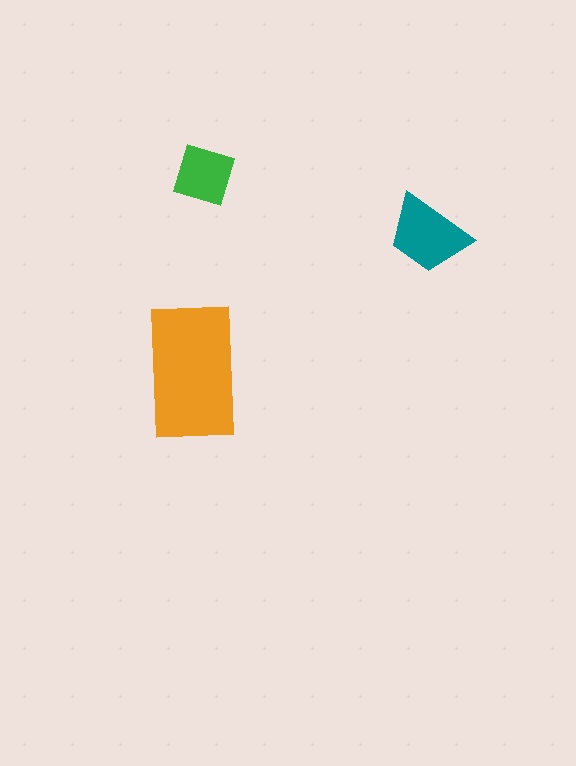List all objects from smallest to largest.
The green diamond, the teal trapezoid, the orange rectangle.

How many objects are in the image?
There are 3 objects in the image.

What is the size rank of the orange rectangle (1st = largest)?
1st.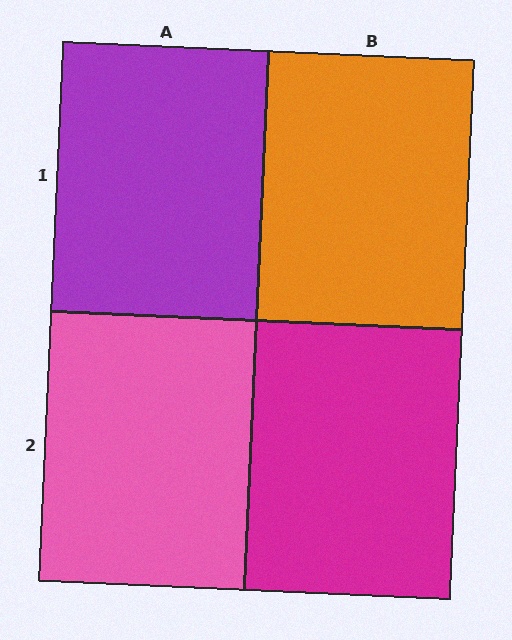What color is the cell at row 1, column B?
Orange.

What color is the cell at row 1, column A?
Purple.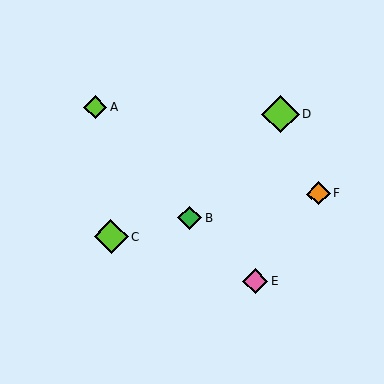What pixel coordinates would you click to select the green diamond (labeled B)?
Click at (190, 218) to select the green diamond B.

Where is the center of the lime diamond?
The center of the lime diamond is at (95, 107).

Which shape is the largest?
The lime diamond (labeled D) is the largest.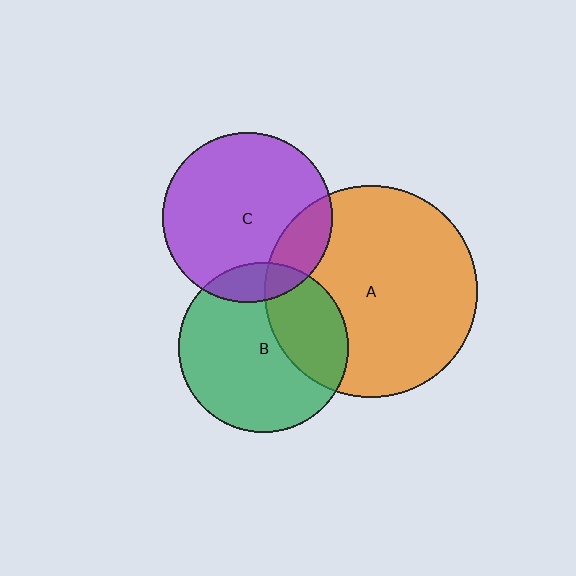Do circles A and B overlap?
Yes.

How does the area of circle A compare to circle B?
Approximately 1.6 times.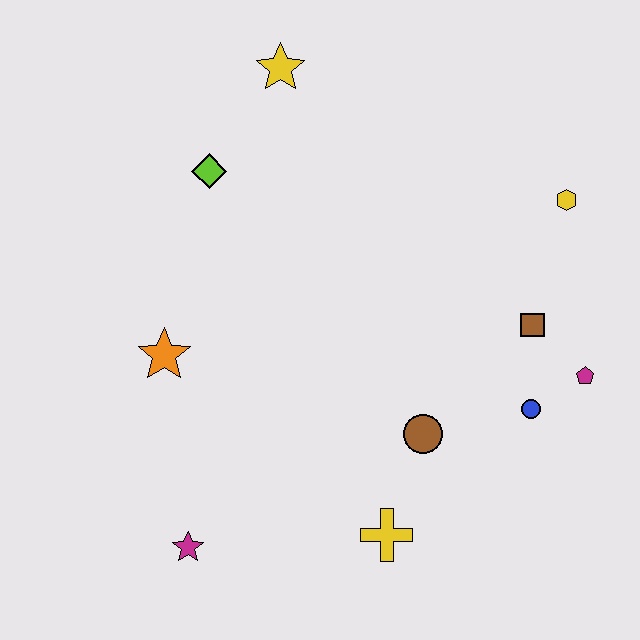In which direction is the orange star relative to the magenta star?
The orange star is above the magenta star.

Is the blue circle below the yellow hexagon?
Yes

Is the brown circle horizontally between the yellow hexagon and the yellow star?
Yes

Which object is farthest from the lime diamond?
The magenta pentagon is farthest from the lime diamond.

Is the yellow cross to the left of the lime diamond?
No